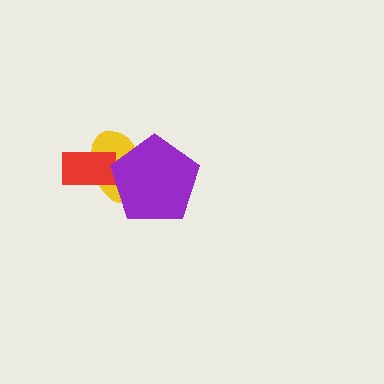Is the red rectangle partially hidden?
No, no other shape covers it.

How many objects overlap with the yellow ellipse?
2 objects overlap with the yellow ellipse.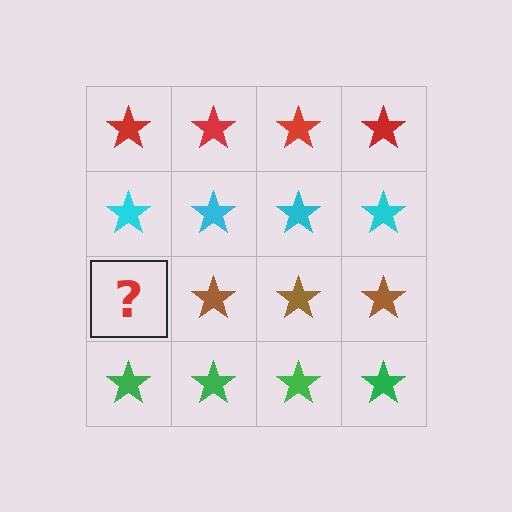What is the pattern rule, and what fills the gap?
The rule is that each row has a consistent color. The gap should be filled with a brown star.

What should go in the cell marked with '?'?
The missing cell should contain a brown star.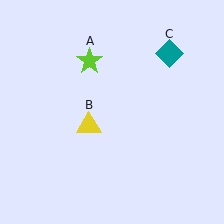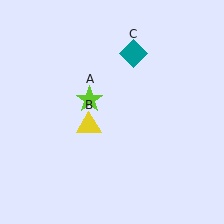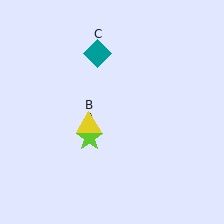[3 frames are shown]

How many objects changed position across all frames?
2 objects changed position: lime star (object A), teal diamond (object C).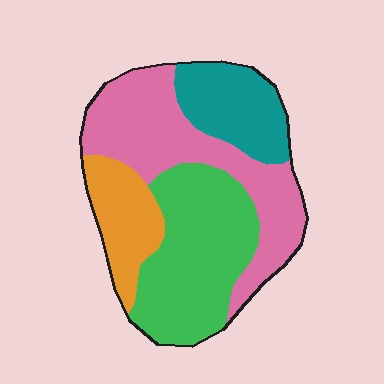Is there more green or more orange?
Green.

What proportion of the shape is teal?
Teal covers roughly 15% of the shape.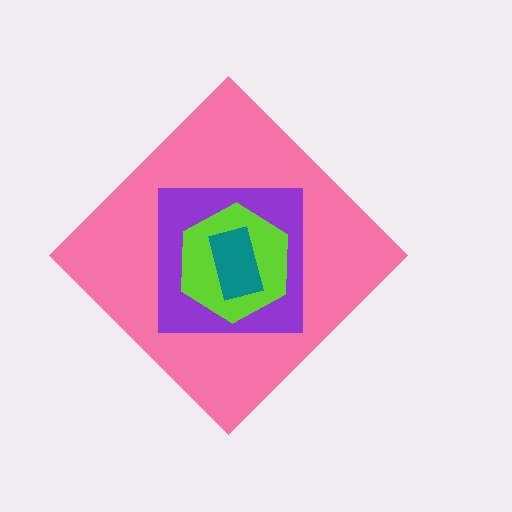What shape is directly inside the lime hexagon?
The teal rectangle.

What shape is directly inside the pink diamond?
The purple square.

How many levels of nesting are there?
4.